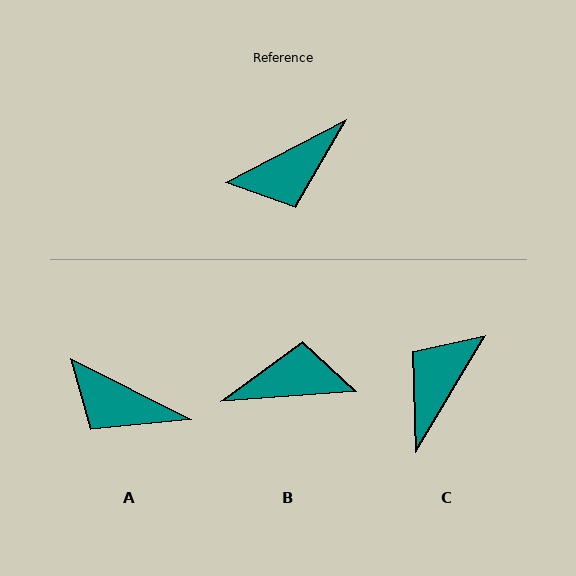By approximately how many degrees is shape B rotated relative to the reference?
Approximately 157 degrees counter-clockwise.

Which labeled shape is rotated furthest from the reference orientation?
B, about 157 degrees away.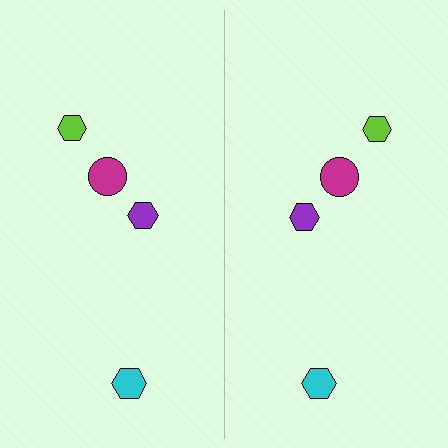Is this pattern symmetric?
Yes, this pattern has bilateral (reflection) symmetry.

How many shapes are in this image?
There are 8 shapes in this image.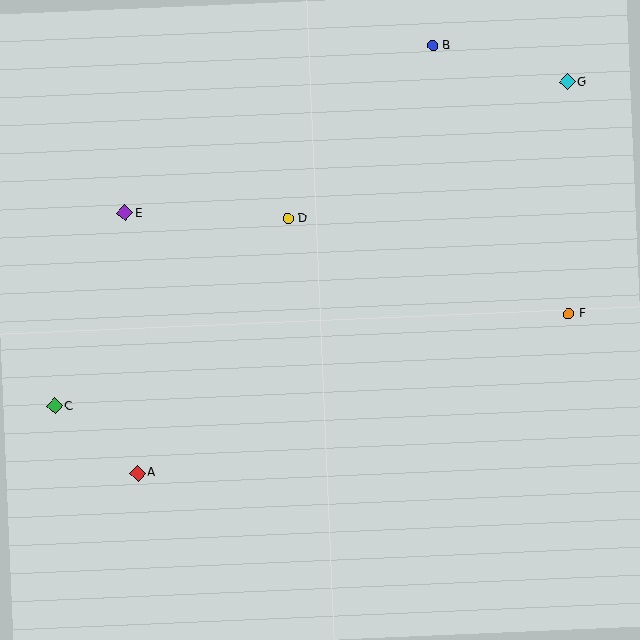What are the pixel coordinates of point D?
Point D is at (288, 218).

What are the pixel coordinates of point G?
Point G is at (567, 82).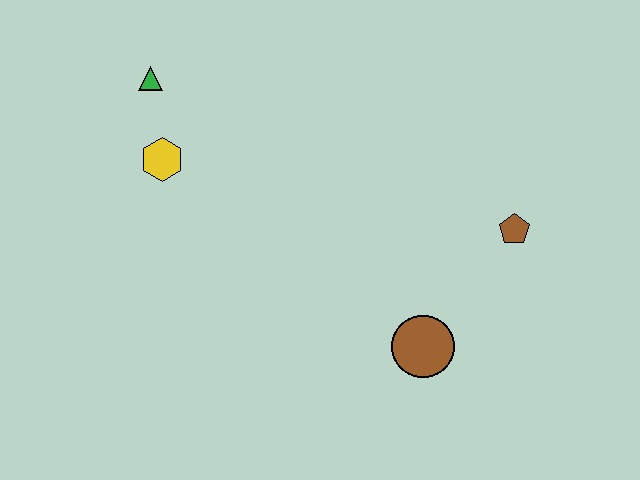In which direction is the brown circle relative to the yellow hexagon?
The brown circle is to the right of the yellow hexagon.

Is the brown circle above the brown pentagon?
No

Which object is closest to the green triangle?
The yellow hexagon is closest to the green triangle.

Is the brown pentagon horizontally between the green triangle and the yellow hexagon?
No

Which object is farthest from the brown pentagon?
The green triangle is farthest from the brown pentagon.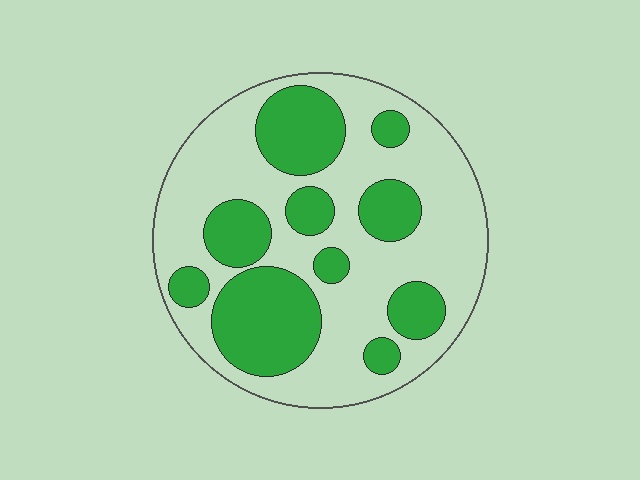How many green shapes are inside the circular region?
10.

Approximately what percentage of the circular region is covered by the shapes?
Approximately 35%.